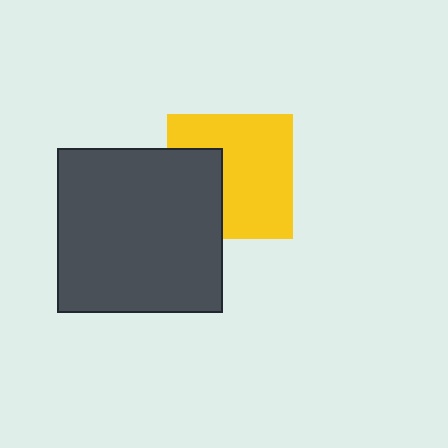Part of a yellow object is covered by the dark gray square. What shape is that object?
It is a square.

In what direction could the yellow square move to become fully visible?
The yellow square could move right. That would shift it out from behind the dark gray square entirely.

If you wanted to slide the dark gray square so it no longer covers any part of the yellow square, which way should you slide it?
Slide it left — that is the most direct way to separate the two shapes.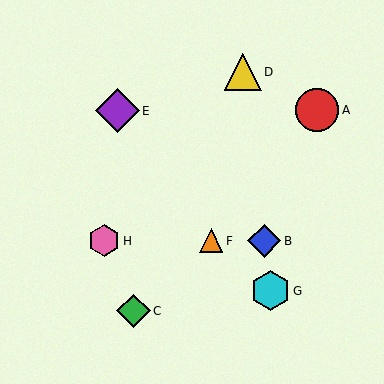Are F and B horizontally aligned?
Yes, both are at y≈241.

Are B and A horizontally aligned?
No, B is at y≈241 and A is at y≈110.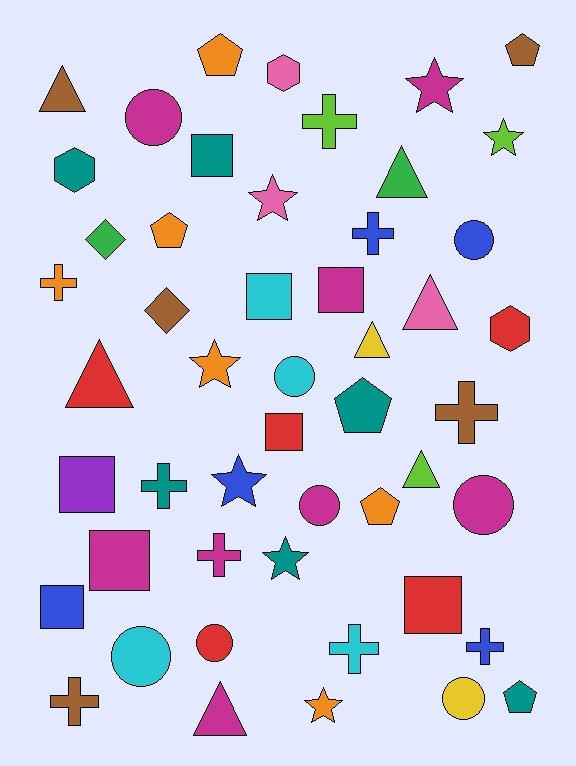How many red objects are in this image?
There are 5 red objects.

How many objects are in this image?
There are 50 objects.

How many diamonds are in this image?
There are 2 diamonds.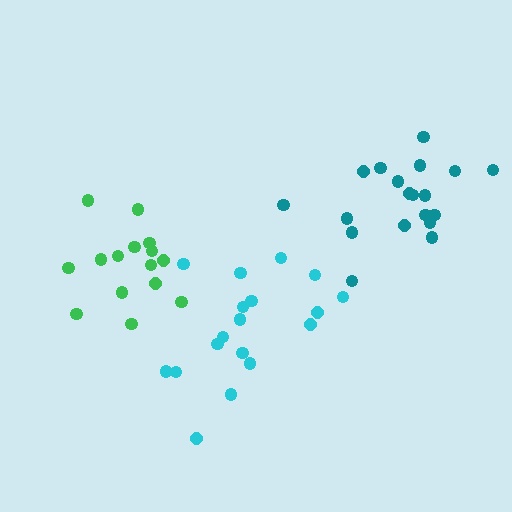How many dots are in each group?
Group 1: 19 dots, Group 2: 19 dots, Group 3: 15 dots (53 total).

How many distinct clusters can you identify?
There are 3 distinct clusters.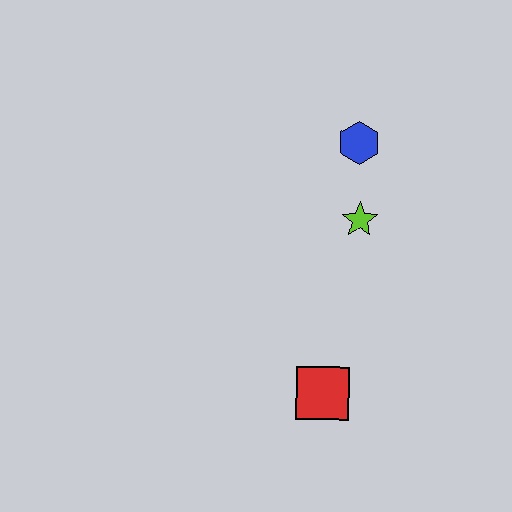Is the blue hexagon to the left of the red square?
No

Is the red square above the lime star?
No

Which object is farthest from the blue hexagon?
The red square is farthest from the blue hexagon.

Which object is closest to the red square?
The lime star is closest to the red square.